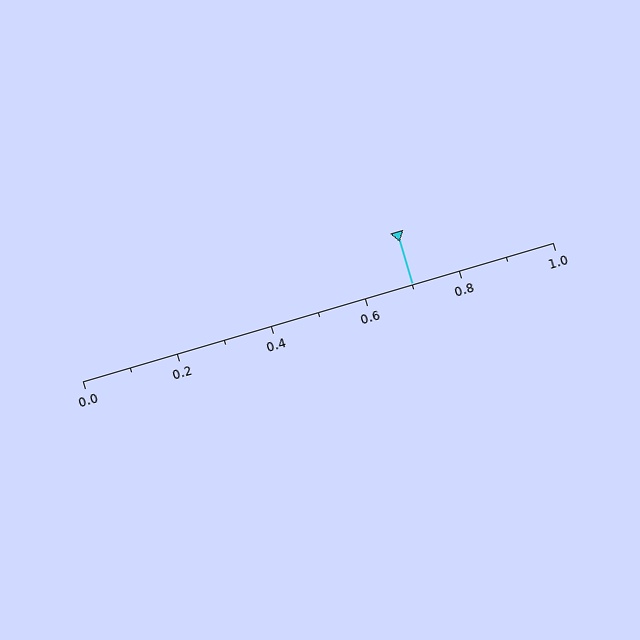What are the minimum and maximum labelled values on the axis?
The axis runs from 0.0 to 1.0.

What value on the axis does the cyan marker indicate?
The marker indicates approximately 0.7.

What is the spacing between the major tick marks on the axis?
The major ticks are spaced 0.2 apart.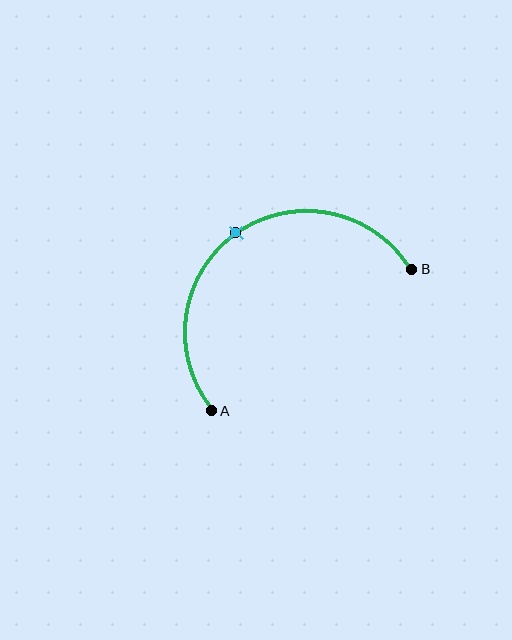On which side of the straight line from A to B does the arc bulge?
The arc bulges above and to the left of the straight line connecting A and B.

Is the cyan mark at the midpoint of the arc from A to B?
Yes. The cyan mark lies on the arc at equal arc-length from both A and B — it is the arc midpoint.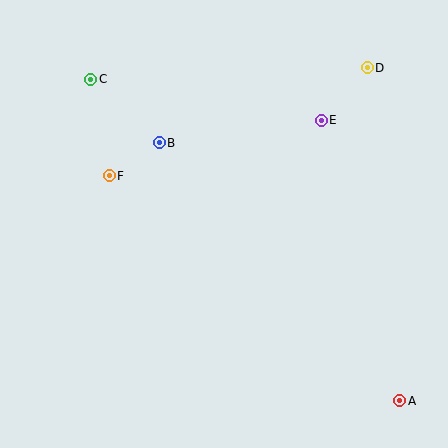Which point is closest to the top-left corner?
Point C is closest to the top-left corner.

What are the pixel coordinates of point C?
Point C is at (91, 79).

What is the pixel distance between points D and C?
The distance between D and C is 277 pixels.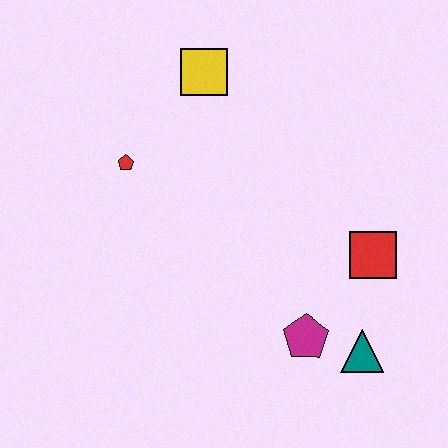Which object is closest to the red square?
The teal triangle is closest to the red square.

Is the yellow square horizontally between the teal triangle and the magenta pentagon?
No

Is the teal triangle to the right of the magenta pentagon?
Yes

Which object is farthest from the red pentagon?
The teal triangle is farthest from the red pentagon.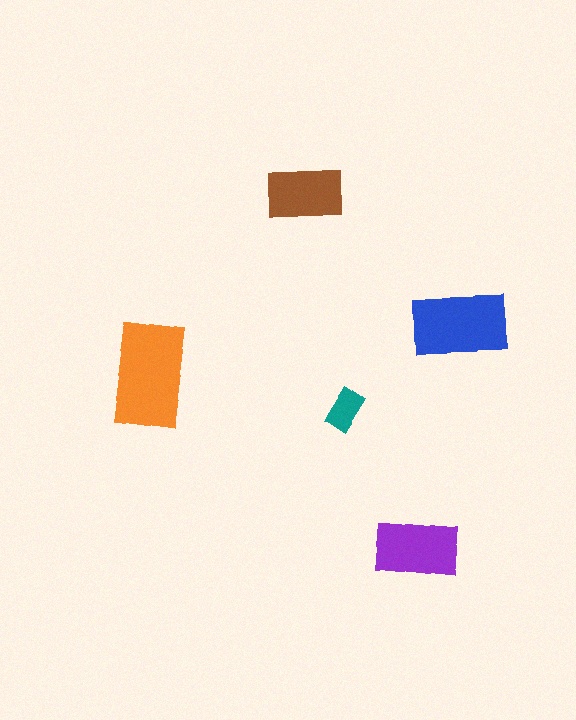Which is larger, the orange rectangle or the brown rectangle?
The orange one.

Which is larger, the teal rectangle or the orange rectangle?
The orange one.